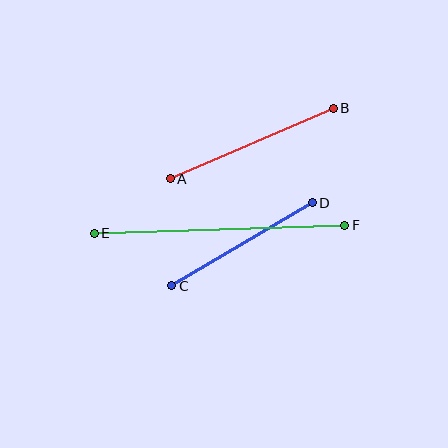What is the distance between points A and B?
The distance is approximately 177 pixels.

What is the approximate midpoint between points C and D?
The midpoint is at approximately (242, 244) pixels.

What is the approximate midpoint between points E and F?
The midpoint is at approximately (220, 229) pixels.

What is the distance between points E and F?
The distance is approximately 250 pixels.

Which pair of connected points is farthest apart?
Points E and F are farthest apart.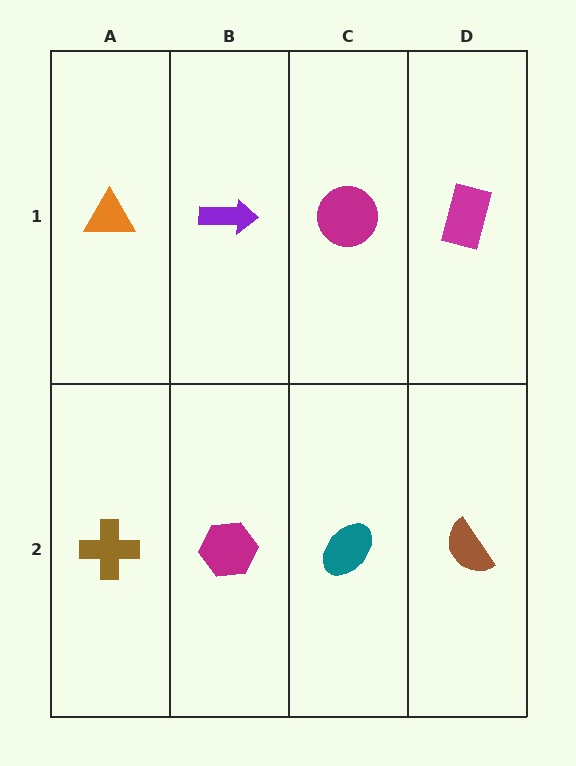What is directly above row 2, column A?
An orange triangle.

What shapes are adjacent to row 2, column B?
A purple arrow (row 1, column B), a brown cross (row 2, column A), a teal ellipse (row 2, column C).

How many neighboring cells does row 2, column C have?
3.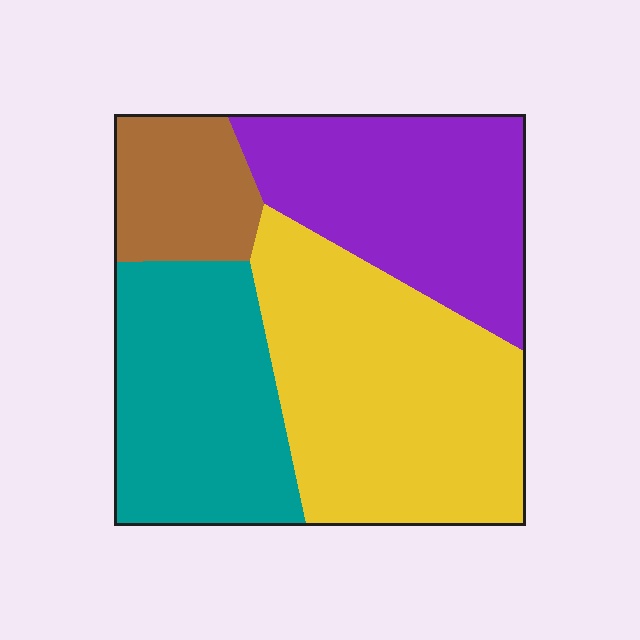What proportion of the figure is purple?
Purple covers roughly 25% of the figure.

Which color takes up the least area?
Brown, at roughly 10%.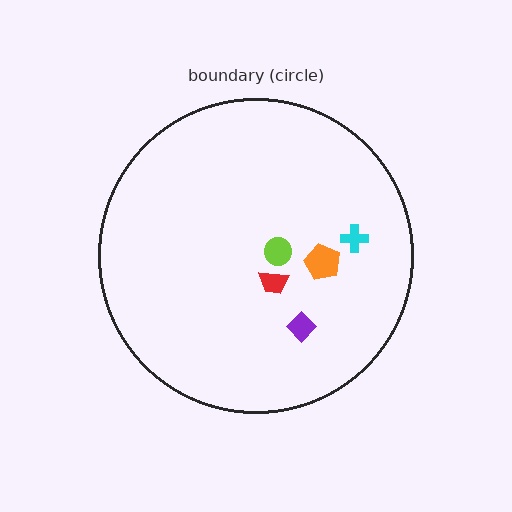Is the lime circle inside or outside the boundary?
Inside.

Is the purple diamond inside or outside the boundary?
Inside.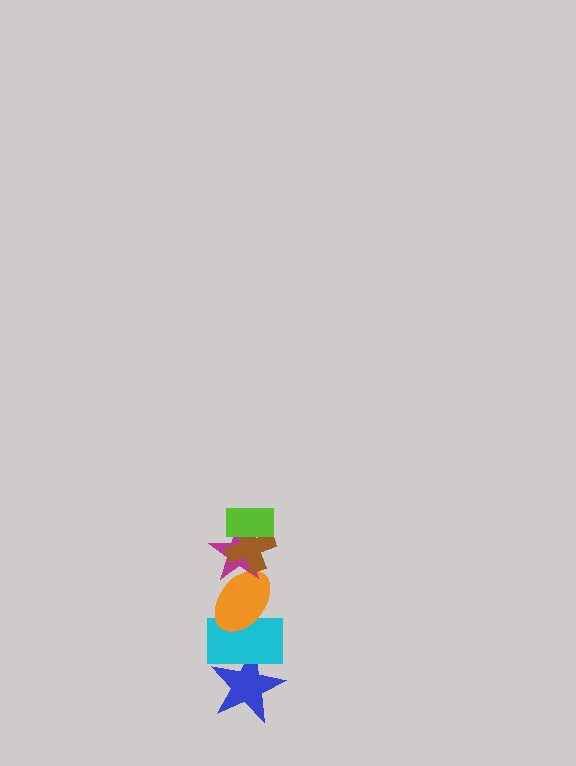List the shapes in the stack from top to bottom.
From top to bottom: the lime rectangle, the brown cross, the magenta star, the orange ellipse, the cyan rectangle, the blue star.